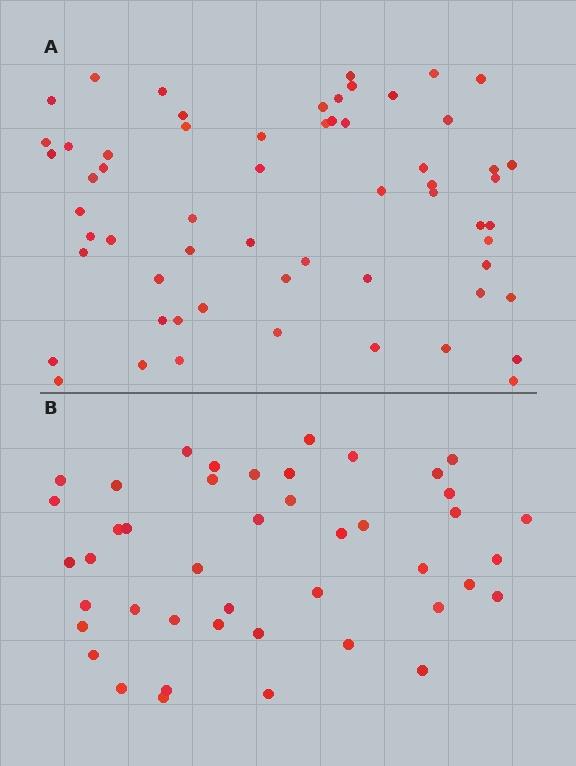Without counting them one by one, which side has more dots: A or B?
Region A (the top region) has more dots.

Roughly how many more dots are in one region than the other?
Region A has approximately 15 more dots than region B.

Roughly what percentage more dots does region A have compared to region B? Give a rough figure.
About 35% more.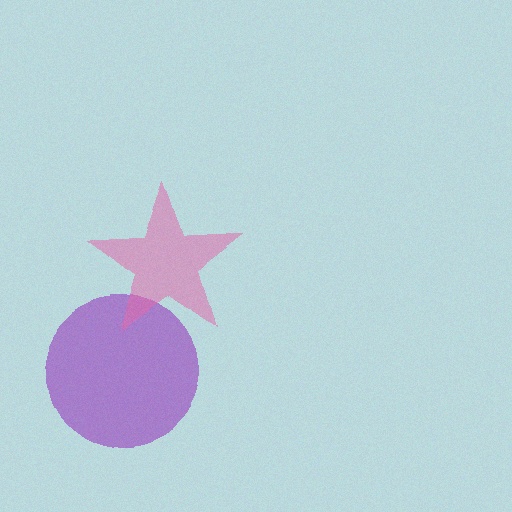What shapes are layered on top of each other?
The layered shapes are: a purple circle, a pink star.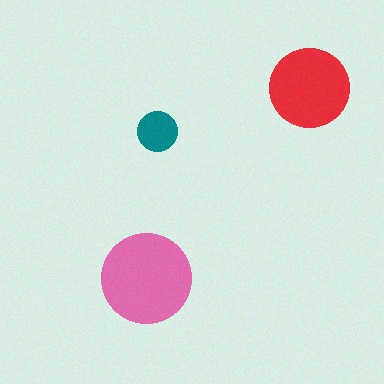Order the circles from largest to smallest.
the pink one, the red one, the teal one.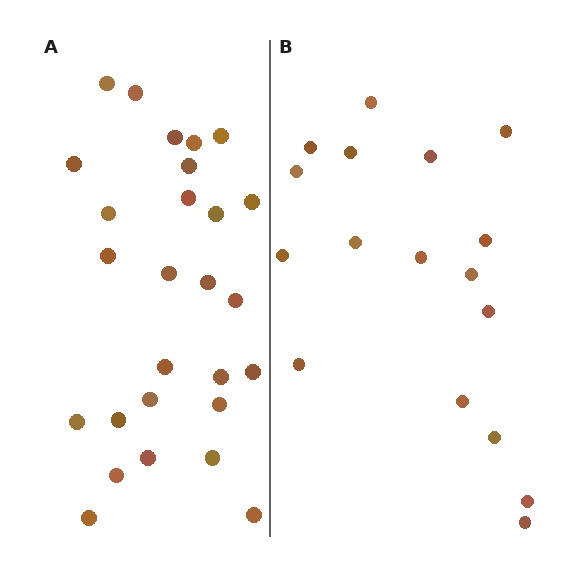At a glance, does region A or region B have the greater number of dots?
Region A (the left region) has more dots.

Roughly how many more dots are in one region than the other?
Region A has roughly 10 or so more dots than region B.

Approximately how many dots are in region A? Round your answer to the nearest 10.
About 30 dots. (The exact count is 27, which rounds to 30.)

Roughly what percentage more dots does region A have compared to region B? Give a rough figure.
About 60% more.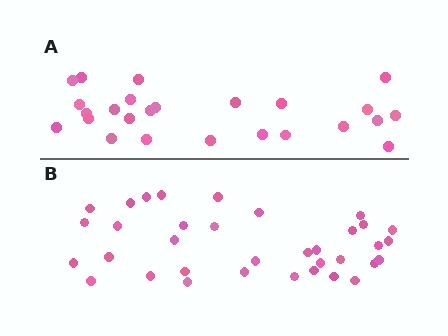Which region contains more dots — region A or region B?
Region B (the bottom region) has more dots.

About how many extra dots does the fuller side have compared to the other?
Region B has roughly 10 or so more dots than region A.